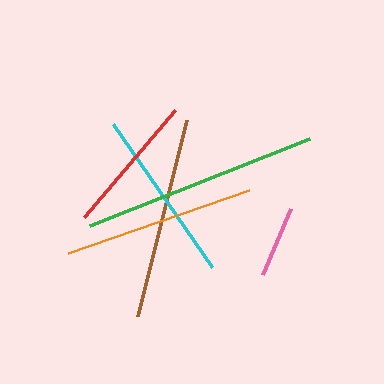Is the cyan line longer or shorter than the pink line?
The cyan line is longer than the pink line.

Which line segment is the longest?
The green line is the longest at approximately 237 pixels.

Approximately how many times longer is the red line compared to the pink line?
The red line is approximately 1.9 times the length of the pink line.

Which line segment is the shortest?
The pink line is the shortest at approximately 73 pixels.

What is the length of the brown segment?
The brown segment is approximately 203 pixels long.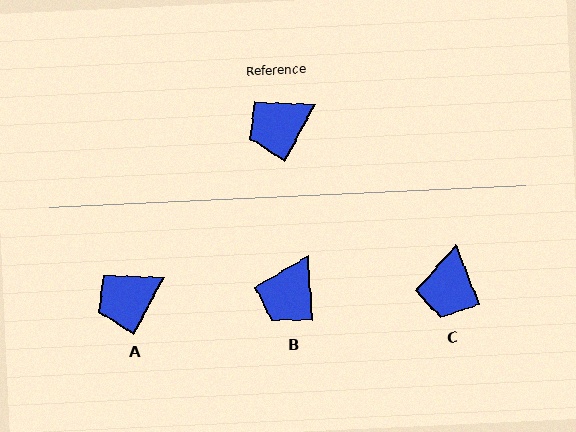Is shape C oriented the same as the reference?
No, it is off by about 50 degrees.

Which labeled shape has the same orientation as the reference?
A.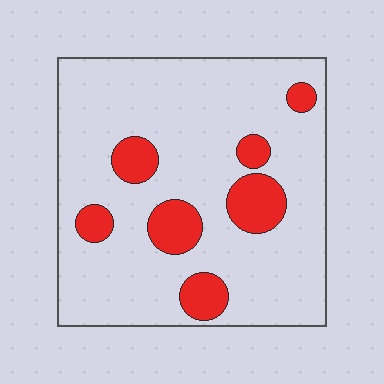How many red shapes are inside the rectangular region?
7.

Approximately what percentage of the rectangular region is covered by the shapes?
Approximately 15%.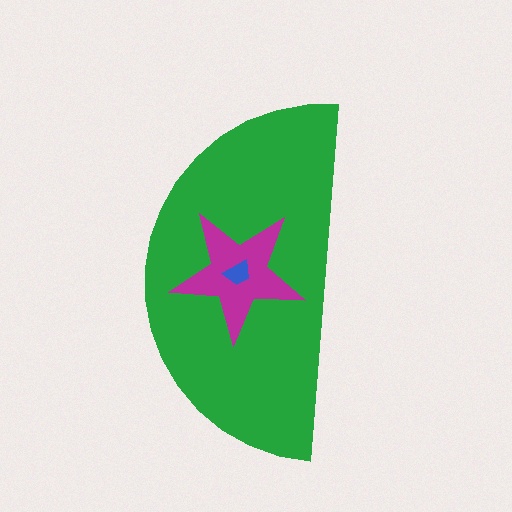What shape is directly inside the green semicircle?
The magenta star.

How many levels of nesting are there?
3.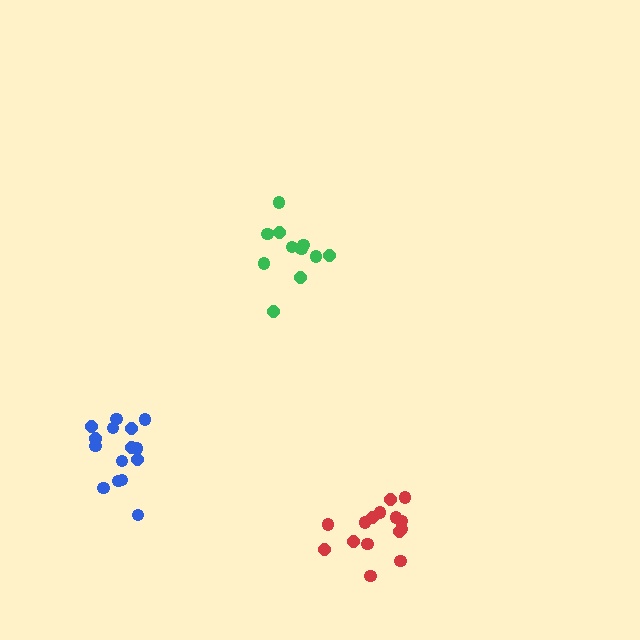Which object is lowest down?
The red cluster is bottommost.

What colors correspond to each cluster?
The clusters are colored: green, blue, red.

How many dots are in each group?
Group 1: 11 dots, Group 2: 15 dots, Group 3: 15 dots (41 total).